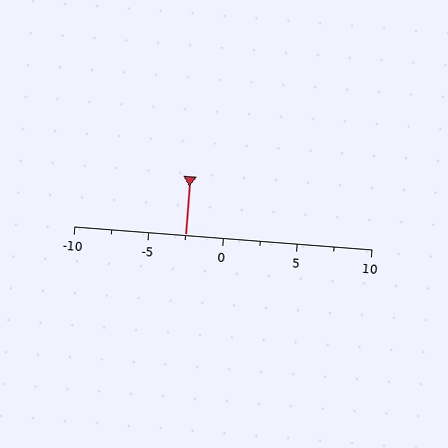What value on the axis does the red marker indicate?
The marker indicates approximately -2.5.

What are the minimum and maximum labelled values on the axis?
The axis runs from -10 to 10.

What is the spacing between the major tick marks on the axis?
The major ticks are spaced 5 apart.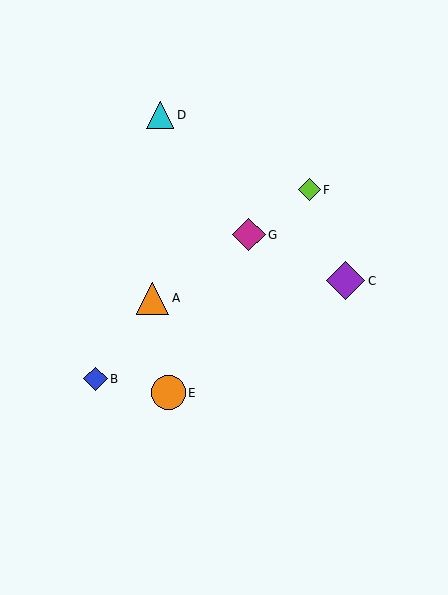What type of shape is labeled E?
Shape E is an orange circle.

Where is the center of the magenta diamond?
The center of the magenta diamond is at (249, 235).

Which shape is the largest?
The purple diamond (labeled C) is the largest.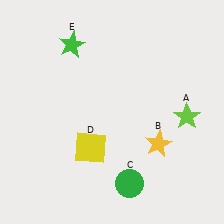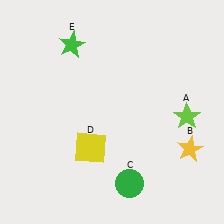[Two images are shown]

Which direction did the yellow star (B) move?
The yellow star (B) moved right.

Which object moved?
The yellow star (B) moved right.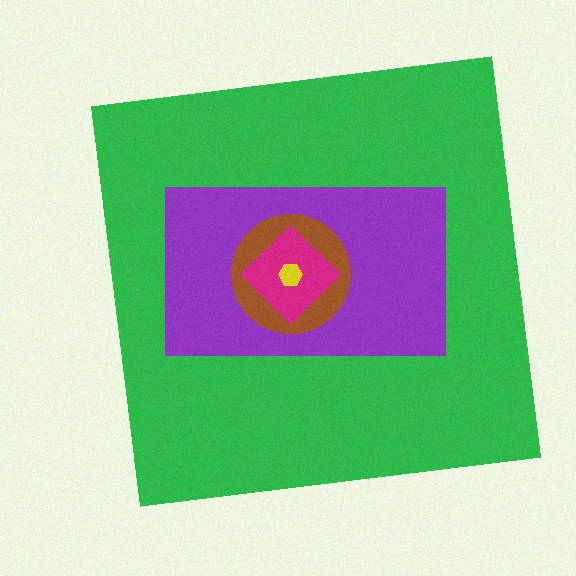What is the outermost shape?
The green square.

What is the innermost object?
The yellow hexagon.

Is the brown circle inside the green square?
Yes.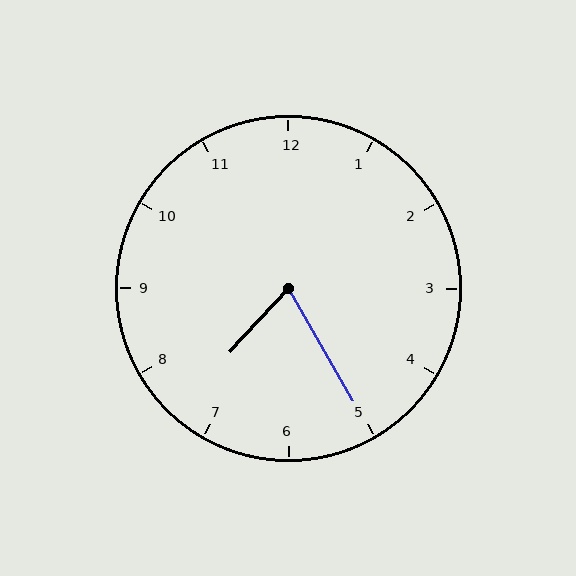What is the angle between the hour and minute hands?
Approximately 72 degrees.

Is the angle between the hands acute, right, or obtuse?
It is acute.